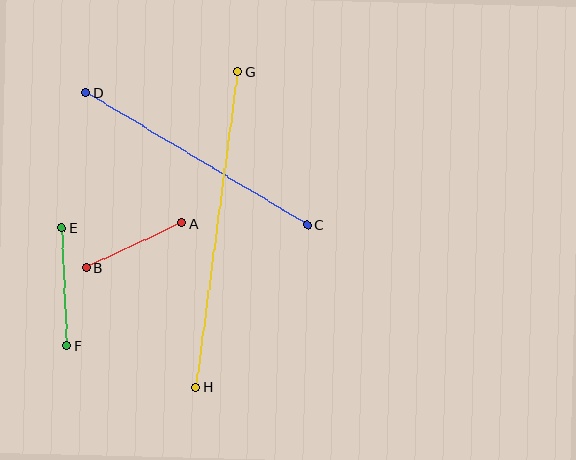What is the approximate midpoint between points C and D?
The midpoint is at approximately (197, 159) pixels.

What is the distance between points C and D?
The distance is approximately 258 pixels.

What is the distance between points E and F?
The distance is approximately 118 pixels.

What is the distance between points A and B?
The distance is approximately 106 pixels.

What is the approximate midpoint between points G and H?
The midpoint is at approximately (217, 229) pixels.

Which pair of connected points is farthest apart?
Points G and H are farthest apart.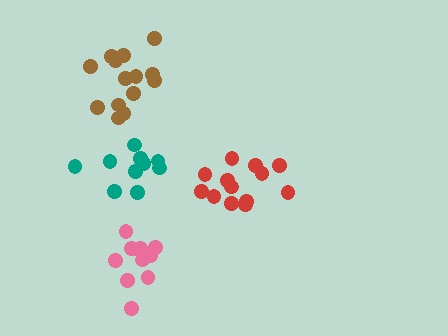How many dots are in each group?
Group 1: 10 dots, Group 2: 13 dots, Group 3: 11 dots, Group 4: 14 dots (48 total).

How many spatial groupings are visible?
There are 4 spatial groupings.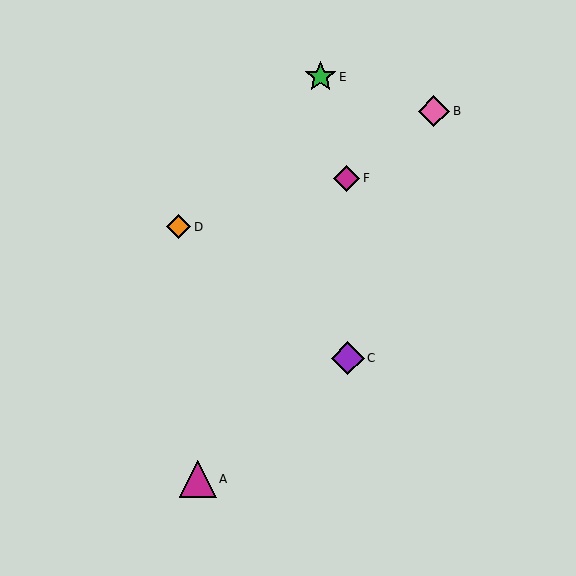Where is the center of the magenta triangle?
The center of the magenta triangle is at (198, 479).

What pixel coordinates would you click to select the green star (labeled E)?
Click at (320, 77) to select the green star E.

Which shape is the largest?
The magenta triangle (labeled A) is the largest.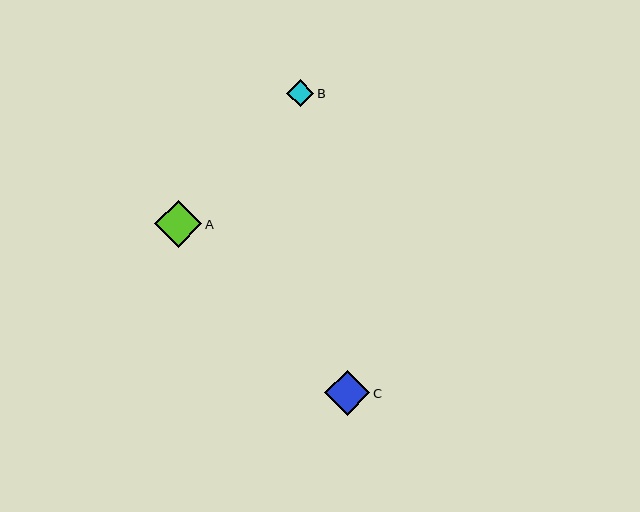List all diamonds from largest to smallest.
From largest to smallest: A, C, B.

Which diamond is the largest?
Diamond A is the largest with a size of approximately 47 pixels.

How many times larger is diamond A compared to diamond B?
Diamond A is approximately 1.8 times the size of diamond B.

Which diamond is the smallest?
Diamond B is the smallest with a size of approximately 27 pixels.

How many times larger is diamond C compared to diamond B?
Diamond C is approximately 1.7 times the size of diamond B.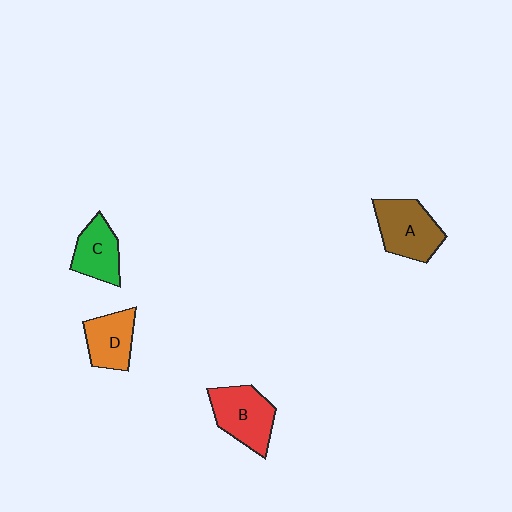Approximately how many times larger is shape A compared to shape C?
Approximately 1.4 times.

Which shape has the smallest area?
Shape C (green).